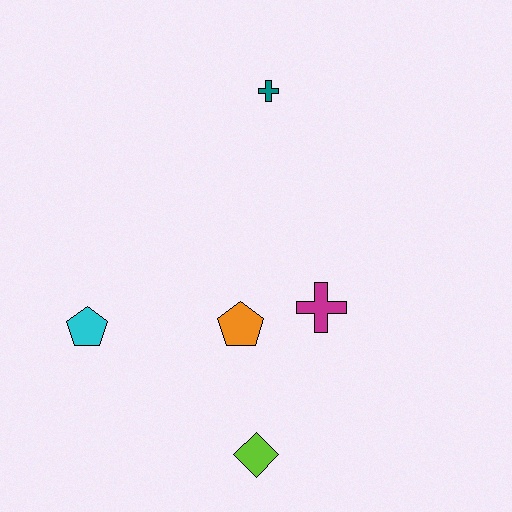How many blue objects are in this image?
There are no blue objects.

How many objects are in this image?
There are 5 objects.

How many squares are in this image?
There are no squares.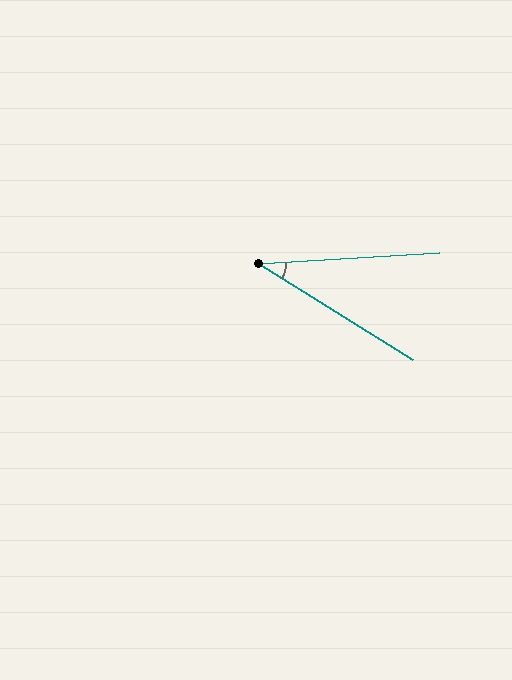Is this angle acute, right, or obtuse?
It is acute.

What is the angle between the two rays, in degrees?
Approximately 35 degrees.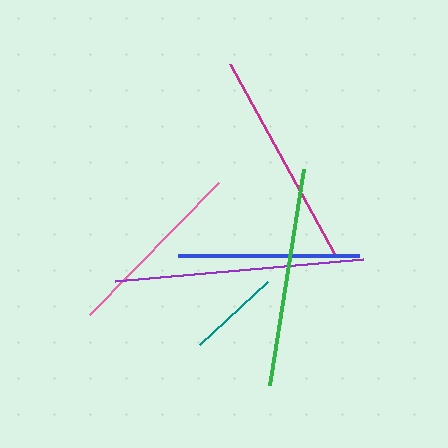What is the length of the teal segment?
The teal segment is approximately 93 pixels long.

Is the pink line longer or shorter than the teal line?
The pink line is longer than the teal line.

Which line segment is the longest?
The purple line is the longest at approximately 249 pixels.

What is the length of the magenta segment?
The magenta segment is approximately 216 pixels long.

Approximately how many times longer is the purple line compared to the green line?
The purple line is approximately 1.1 times the length of the green line.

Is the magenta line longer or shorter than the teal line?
The magenta line is longer than the teal line.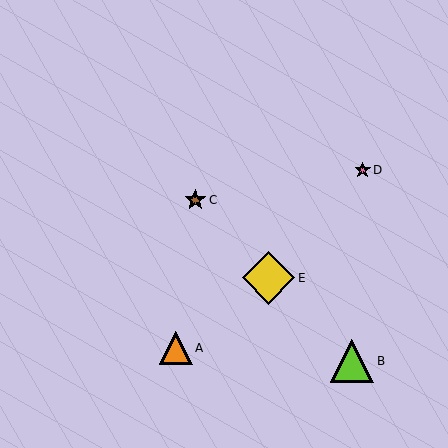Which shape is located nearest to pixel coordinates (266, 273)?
The yellow diamond (labeled E) at (269, 278) is nearest to that location.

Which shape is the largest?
The yellow diamond (labeled E) is the largest.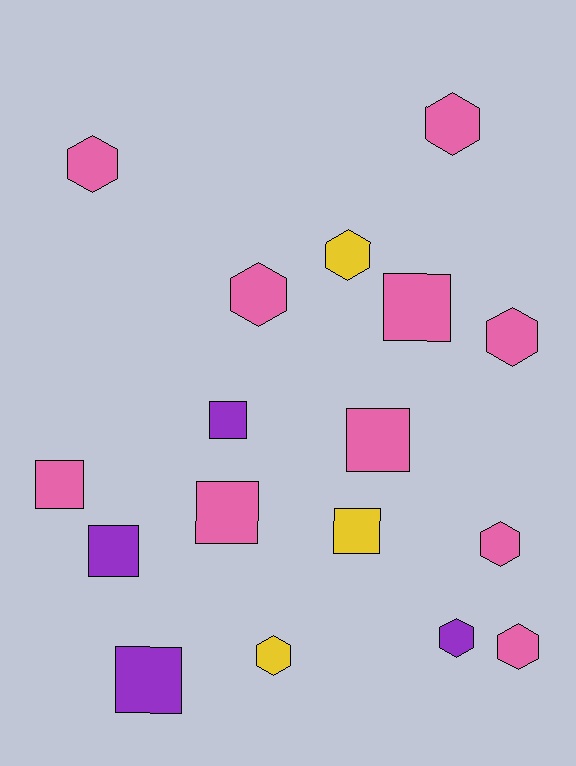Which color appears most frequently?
Pink, with 10 objects.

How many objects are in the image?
There are 17 objects.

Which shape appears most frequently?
Hexagon, with 9 objects.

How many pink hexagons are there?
There are 6 pink hexagons.